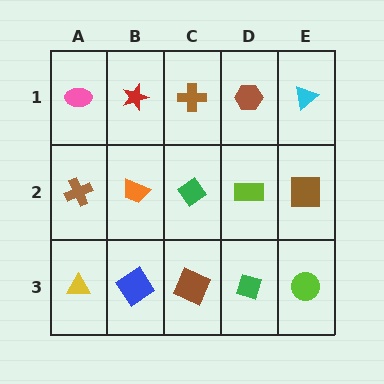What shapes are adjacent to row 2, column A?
A pink ellipse (row 1, column A), a yellow triangle (row 3, column A), an orange trapezoid (row 2, column B).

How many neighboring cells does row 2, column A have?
3.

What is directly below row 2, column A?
A yellow triangle.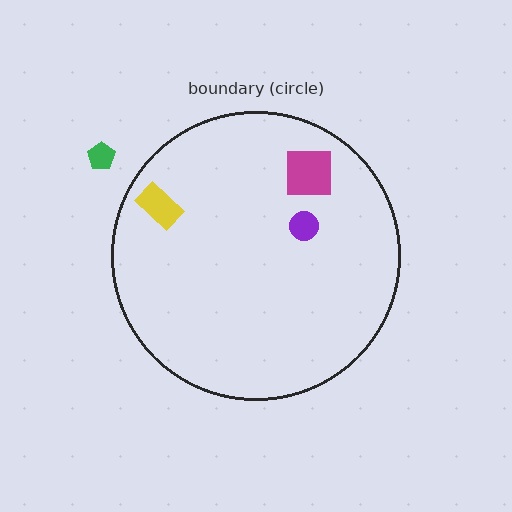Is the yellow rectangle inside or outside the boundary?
Inside.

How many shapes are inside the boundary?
3 inside, 1 outside.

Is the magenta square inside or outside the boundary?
Inside.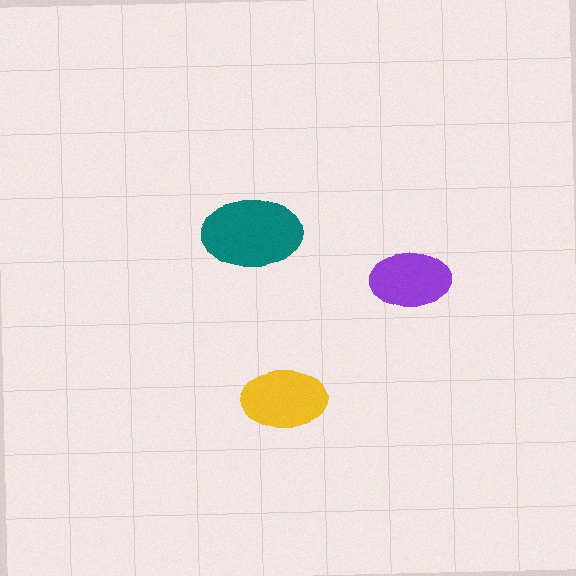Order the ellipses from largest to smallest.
the teal one, the yellow one, the purple one.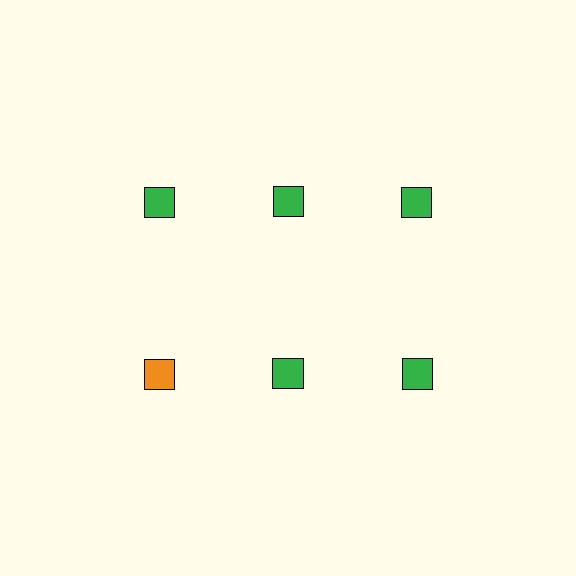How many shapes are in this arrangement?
There are 6 shapes arranged in a grid pattern.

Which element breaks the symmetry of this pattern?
The orange square in the second row, leftmost column breaks the symmetry. All other shapes are green squares.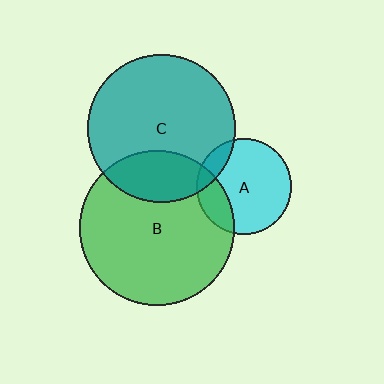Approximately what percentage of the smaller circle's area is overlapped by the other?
Approximately 15%.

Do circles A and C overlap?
Yes.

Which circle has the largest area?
Circle B (green).